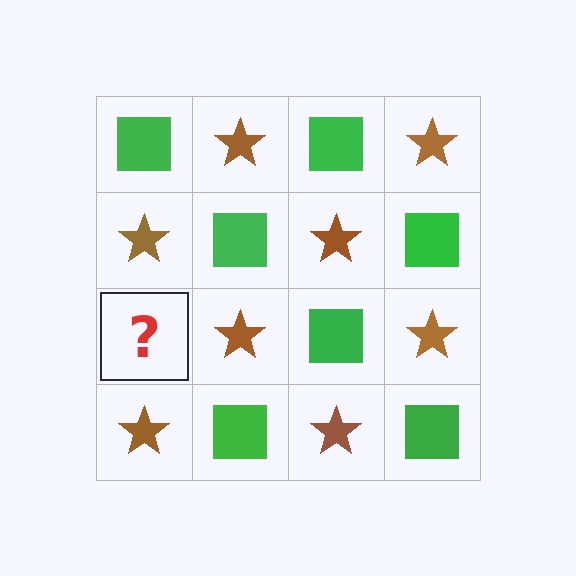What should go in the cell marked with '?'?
The missing cell should contain a green square.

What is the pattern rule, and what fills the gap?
The rule is that it alternates green square and brown star in a checkerboard pattern. The gap should be filled with a green square.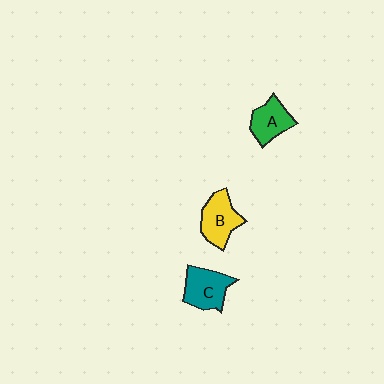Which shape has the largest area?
Shape C (teal).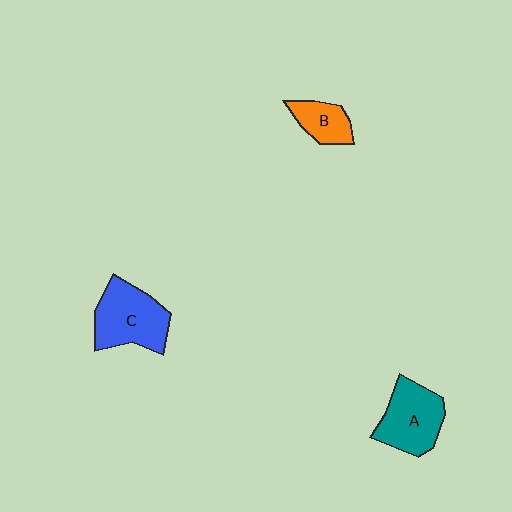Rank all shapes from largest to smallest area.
From largest to smallest: C (blue), A (teal), B (orange).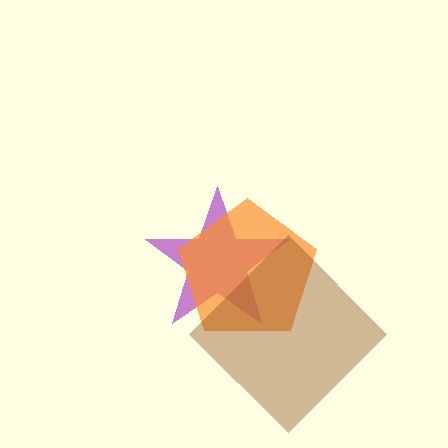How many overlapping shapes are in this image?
There are 3 overlapping shapes in the image.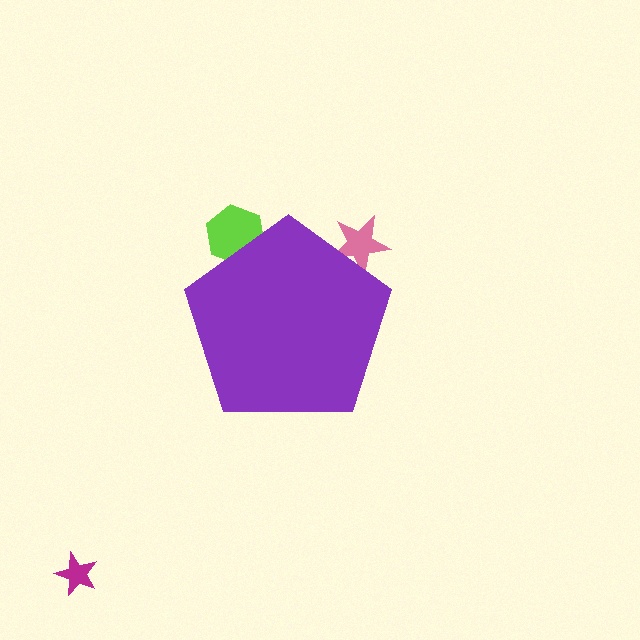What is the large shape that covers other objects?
A purple pentagon.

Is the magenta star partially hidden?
No, the magenta star is fully visible.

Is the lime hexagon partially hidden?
Yes, the lime hexagon is partially hidden behind the purple pentagon.